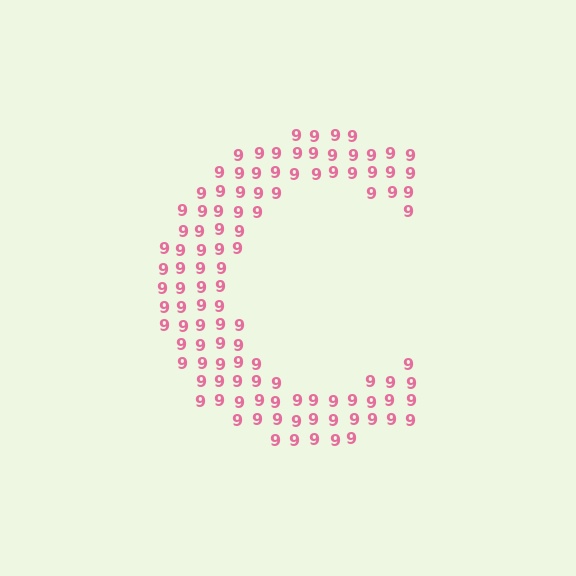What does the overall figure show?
The overall figure shows the letter C.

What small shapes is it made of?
It is made of small digit 9's.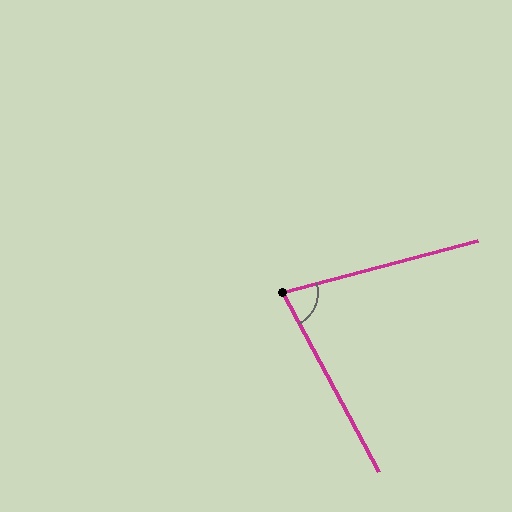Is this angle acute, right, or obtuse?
It is acute.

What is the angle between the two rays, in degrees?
Approximately 77 degrees.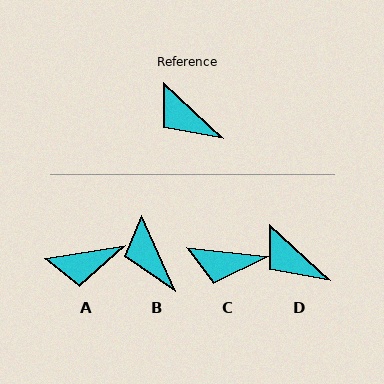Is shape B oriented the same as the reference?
No, it is off by about 23 degrees.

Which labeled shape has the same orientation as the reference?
D.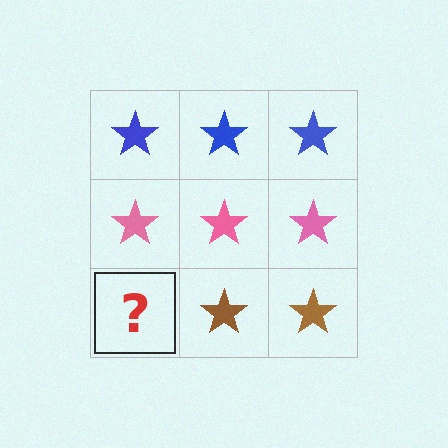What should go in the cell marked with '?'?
The missing cell should contain a brown star.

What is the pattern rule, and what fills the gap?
The rule is that each row has a consistent color. The gap should be filled with a brown star.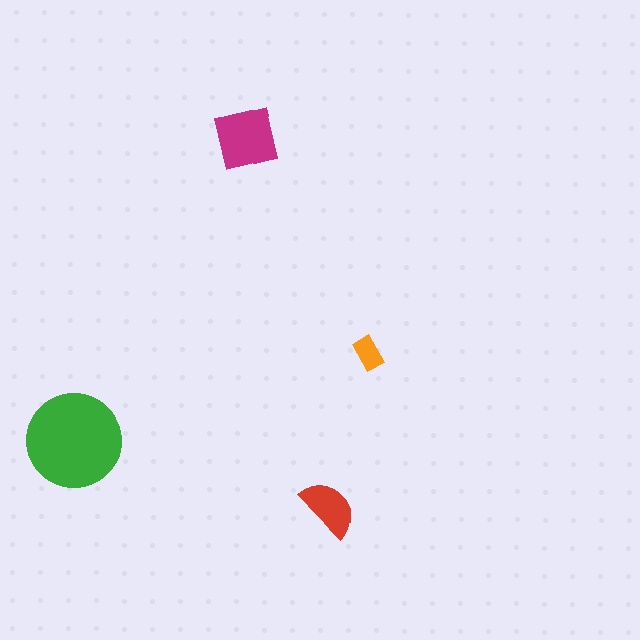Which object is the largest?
The green circle.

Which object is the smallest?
The orange rectangle.